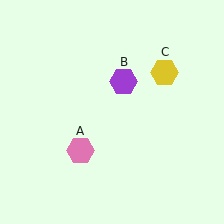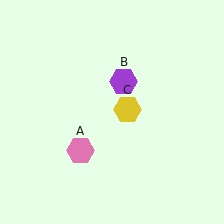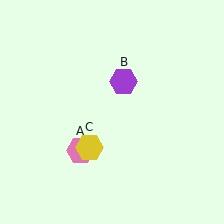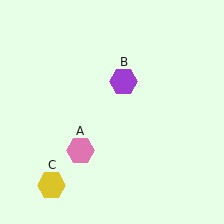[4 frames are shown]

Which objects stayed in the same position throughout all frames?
Pink hexagon (object A) and purple hexagon (object B) remained stationary.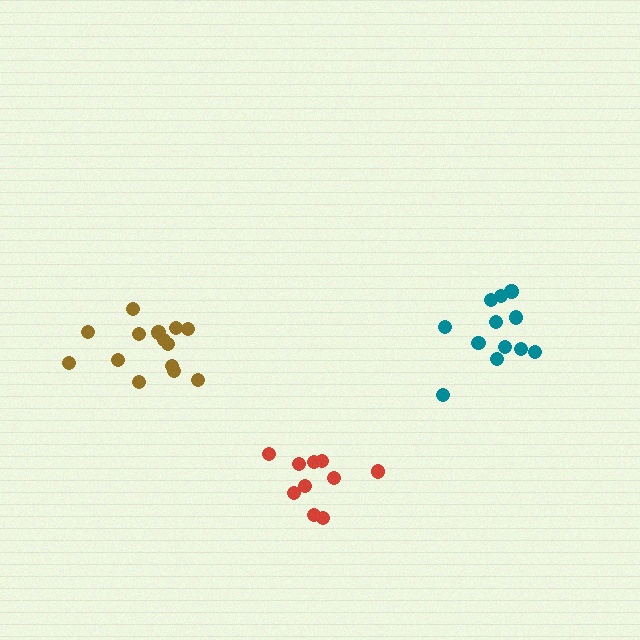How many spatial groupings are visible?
There are 3 spatial groupings.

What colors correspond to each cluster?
The clusters are colored: teal, brown, red.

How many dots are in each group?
Group 1: 12 dots, Group 2: 14 dots, Group 3: 10 dots (36 total).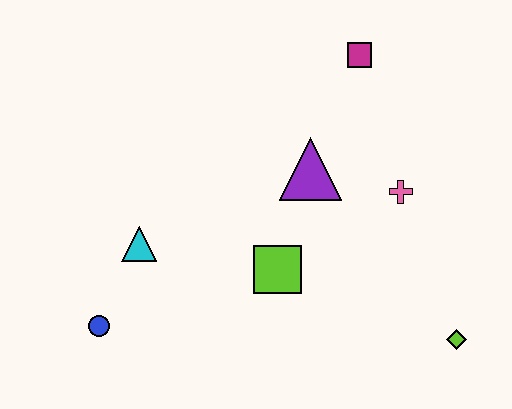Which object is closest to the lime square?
The purple triangle is closest to the lime square.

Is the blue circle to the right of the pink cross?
No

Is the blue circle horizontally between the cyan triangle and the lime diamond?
No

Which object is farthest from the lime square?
The magenta square is farthest from the lime square.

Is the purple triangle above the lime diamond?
Yes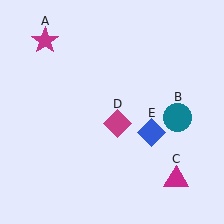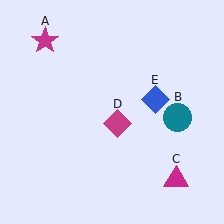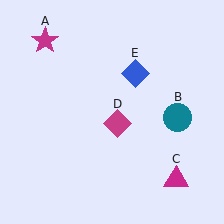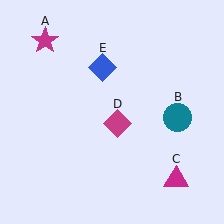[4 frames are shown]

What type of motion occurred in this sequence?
The blue diamond (object E) rotated counterclockwise around the center of the scene.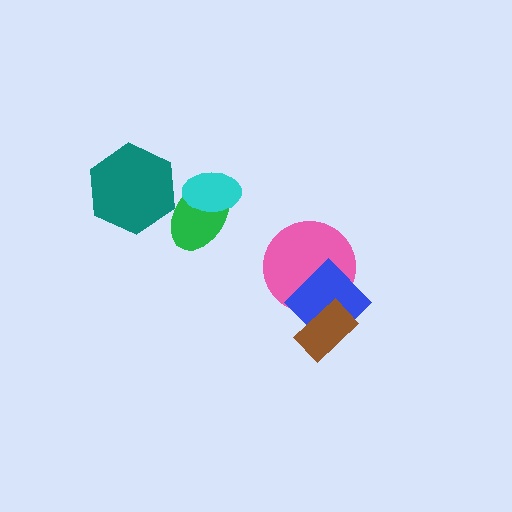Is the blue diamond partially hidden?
Yes, it is partially covered by another shape.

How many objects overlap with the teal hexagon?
1 object overlaps with the teal hexagon.